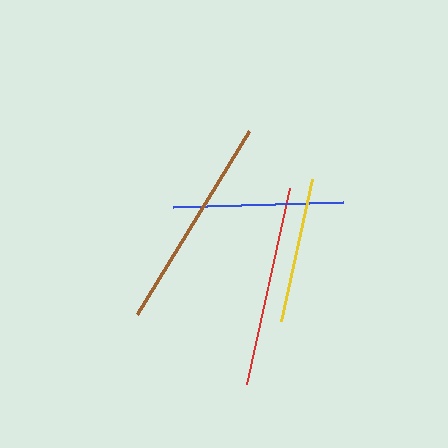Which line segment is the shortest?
The yellow line is the shortest at approximately 146 pixels.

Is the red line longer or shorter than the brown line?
The brown line is longer than the red line.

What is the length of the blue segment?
The blue segment is approximately 169 pixels long.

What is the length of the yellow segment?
The yellow segment is approximately 146 pixels long.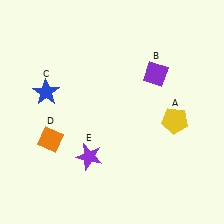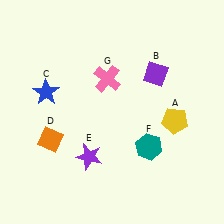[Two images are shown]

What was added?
A teal hexagon (F), a pink cross (G) were added in Image 2.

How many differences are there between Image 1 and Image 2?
There are 2 differences between the two images.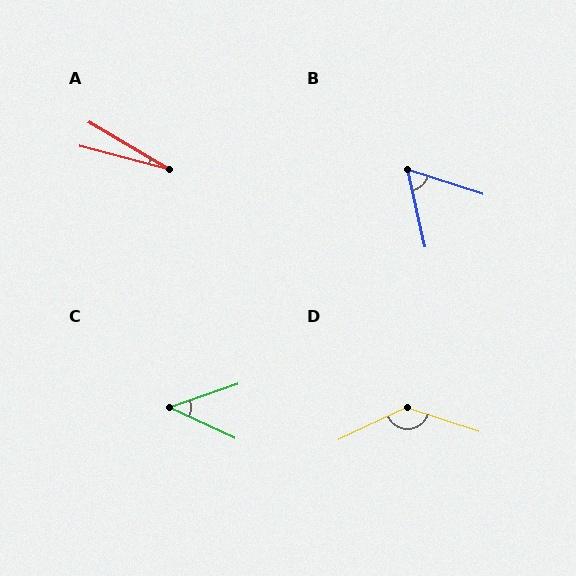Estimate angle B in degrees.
Approximately 59 degrees.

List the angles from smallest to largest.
A (16°), C (44°), B (59°), D (137°).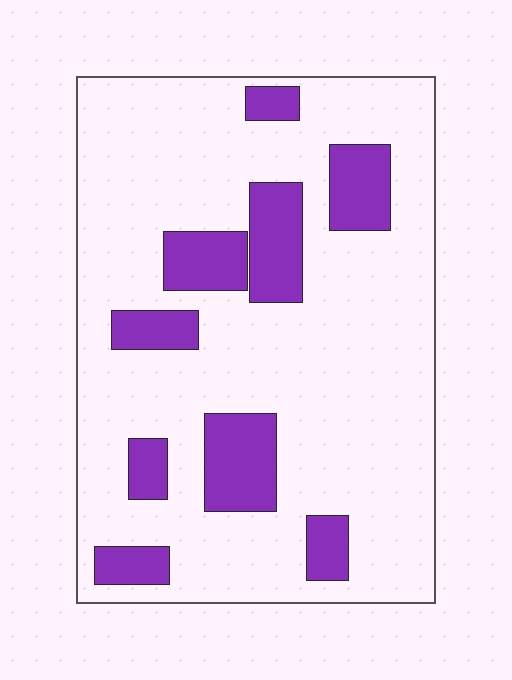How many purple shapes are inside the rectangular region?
9.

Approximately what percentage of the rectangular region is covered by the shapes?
Approximately 20%.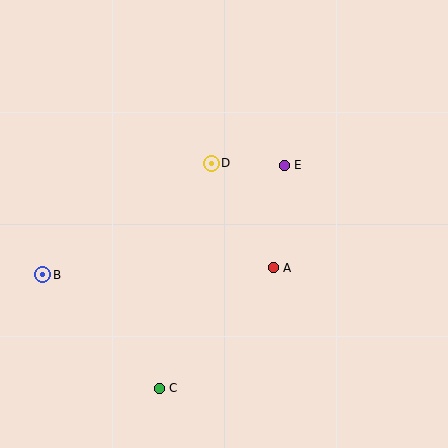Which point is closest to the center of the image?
Point D at (211, 163) is closest to the center.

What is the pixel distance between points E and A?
The distance between E and A is 103 pixels.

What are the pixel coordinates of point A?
Point A is at (273, 268).